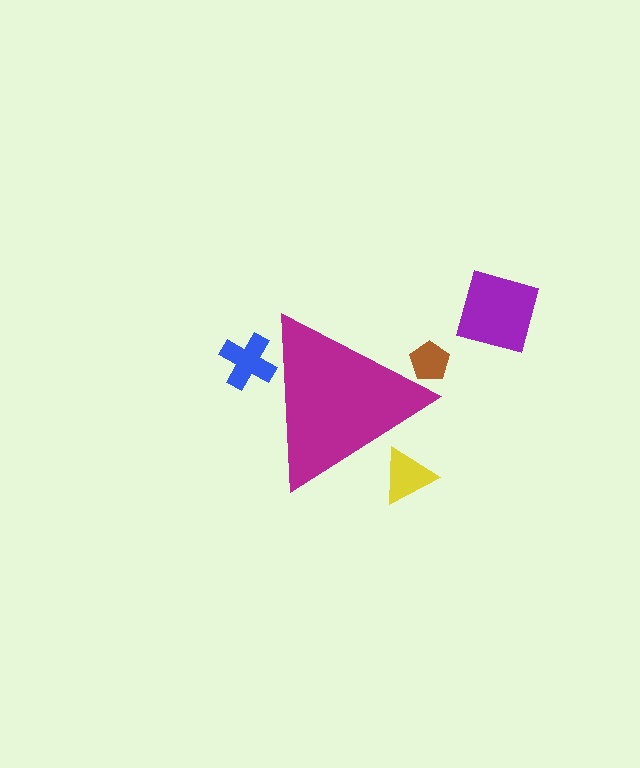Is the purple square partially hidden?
No, the purple square is fully visible.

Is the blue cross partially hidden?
Yes, the blue cross is partially hidden behind the magenta triangle.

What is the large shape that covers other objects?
A magenta triangle.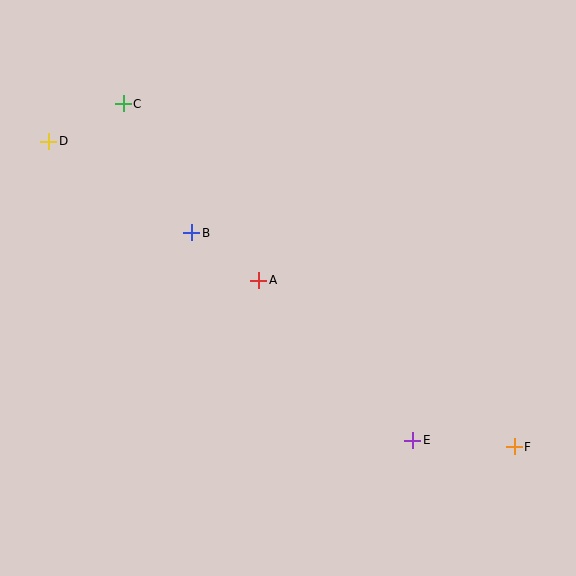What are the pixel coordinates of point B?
Point B is at (192, 233).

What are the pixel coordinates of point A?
Point A is at (258, 280).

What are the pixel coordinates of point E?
Point E is at (413, 440).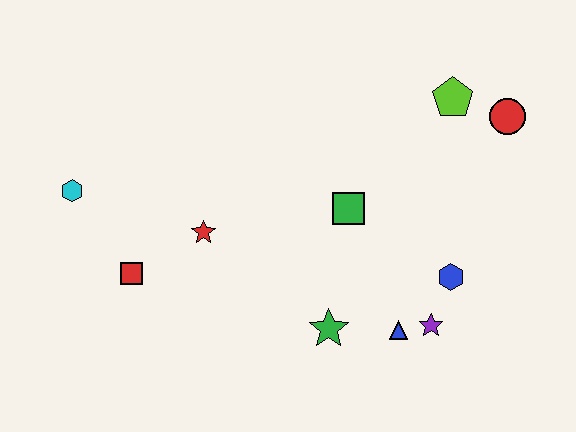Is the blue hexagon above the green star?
Yes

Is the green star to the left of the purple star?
Yes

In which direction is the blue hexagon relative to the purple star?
The blue hexagon is above the purple star.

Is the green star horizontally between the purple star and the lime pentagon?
No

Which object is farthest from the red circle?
The cyan hexagon is farthest from the red circle.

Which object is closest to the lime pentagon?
The red circle is closest to the lime pentagon.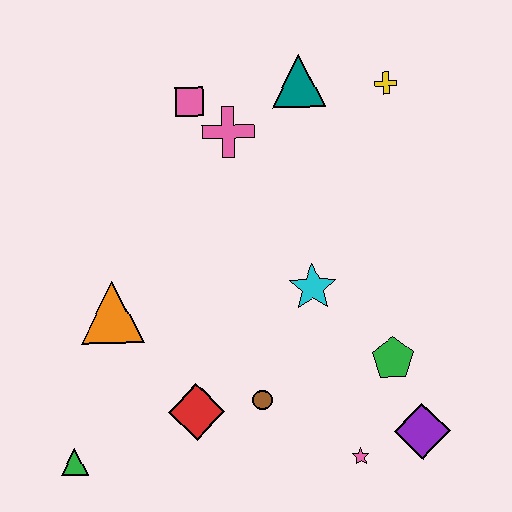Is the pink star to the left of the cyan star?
No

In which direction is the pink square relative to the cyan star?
The pink square is above the cyan star.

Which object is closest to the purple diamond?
The pink star is closest to the purple diamond.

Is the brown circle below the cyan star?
Yes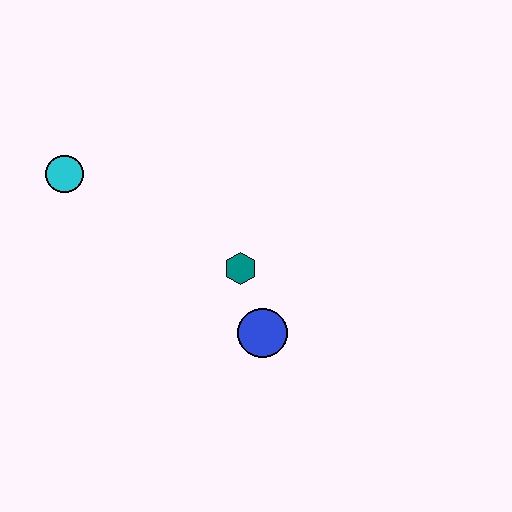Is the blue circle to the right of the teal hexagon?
Yes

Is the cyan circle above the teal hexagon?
Yes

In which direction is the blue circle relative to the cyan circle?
The blue circle is to the right of the cyan circle.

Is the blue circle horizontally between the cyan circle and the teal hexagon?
No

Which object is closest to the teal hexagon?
The blue circle is closest to the teal hexagon.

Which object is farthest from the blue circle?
The cyan circle is farthest from the blue circle.